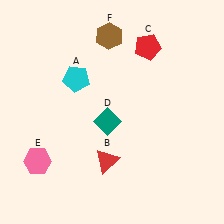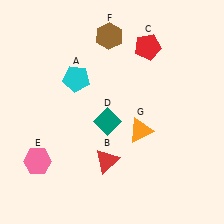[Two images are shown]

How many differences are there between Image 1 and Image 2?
There is 1 difference between the two images.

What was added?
An orange triangle (G) was added in Image 2.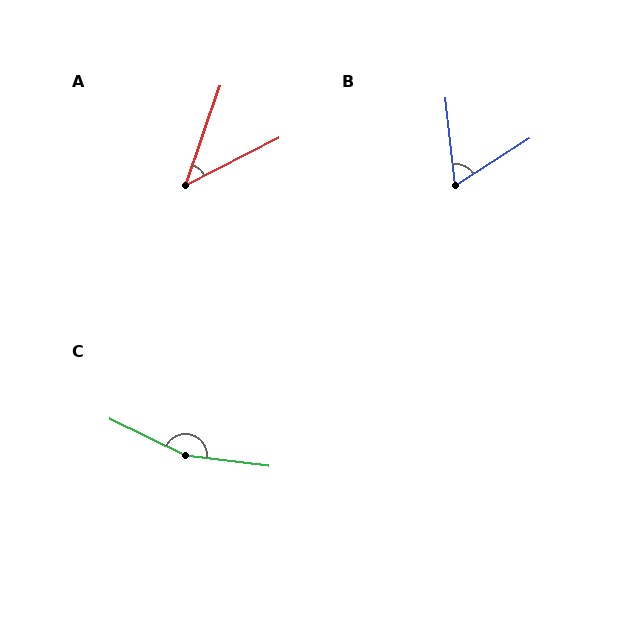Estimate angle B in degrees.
Approximately 64 degrees.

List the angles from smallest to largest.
A (44°), B (64°), C (161°).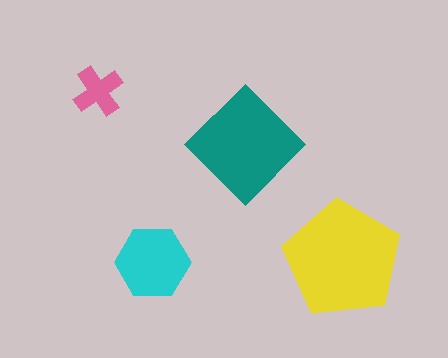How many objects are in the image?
There are 4 objects in the image.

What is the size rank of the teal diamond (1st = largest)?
2nd.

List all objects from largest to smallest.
The yellow pentagon, the teal diamond, the cyan hexagon, the pink cross.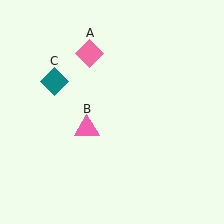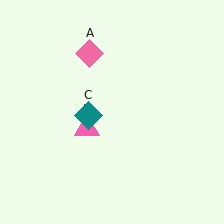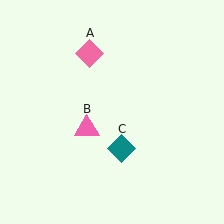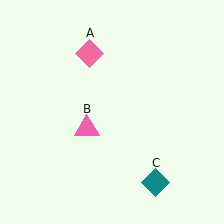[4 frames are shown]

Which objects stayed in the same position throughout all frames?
Pink diamond (object A) and pink triangle (object B) remained stationary.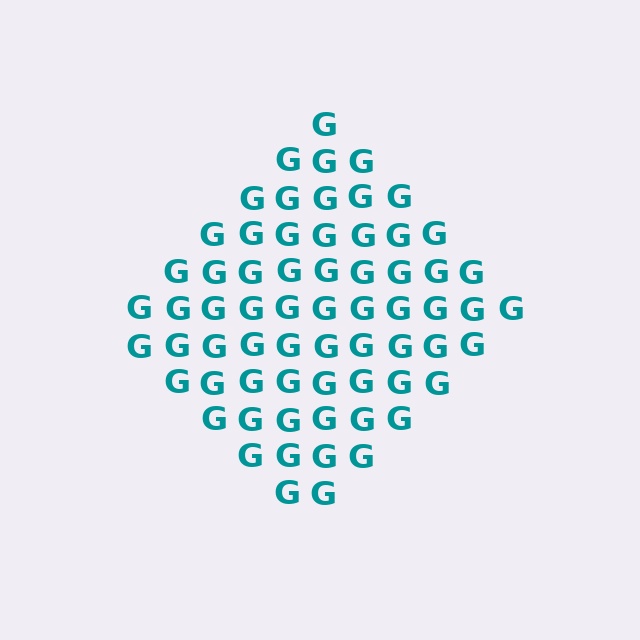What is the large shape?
The large shape is a diamond.